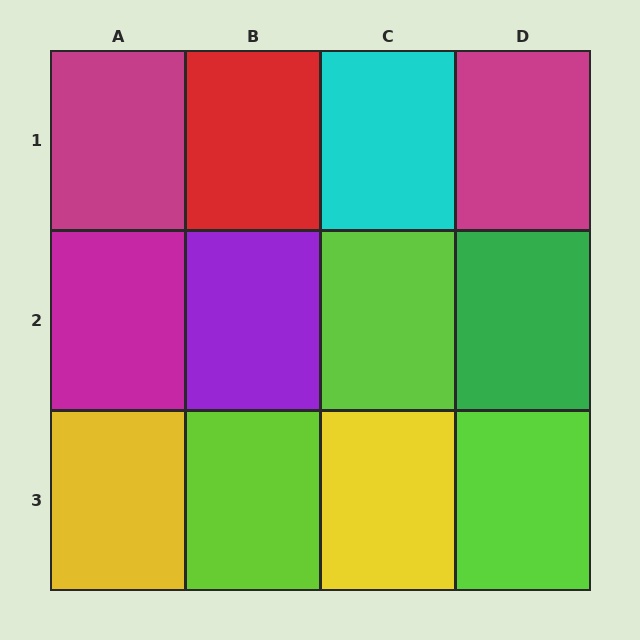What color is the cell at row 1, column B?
Red.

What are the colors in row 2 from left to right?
Magenta, purple, lime, green.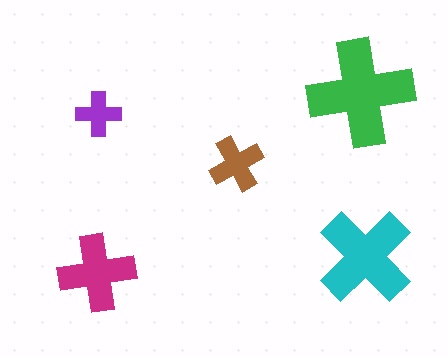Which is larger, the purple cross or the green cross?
The green one.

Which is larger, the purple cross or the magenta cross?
The magenta one.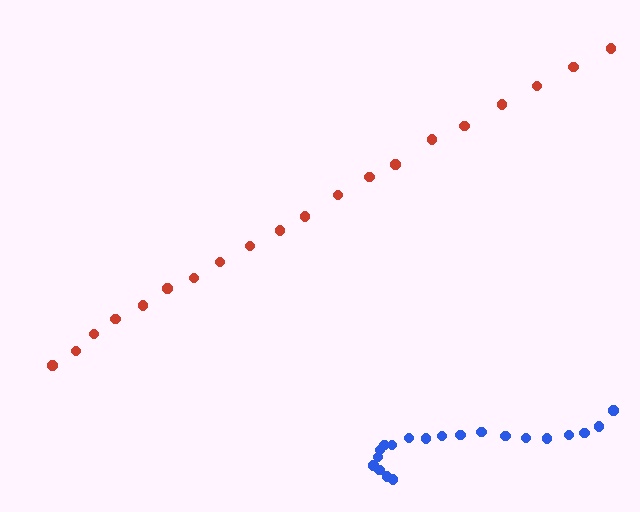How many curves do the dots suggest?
There are 2 distinct paths.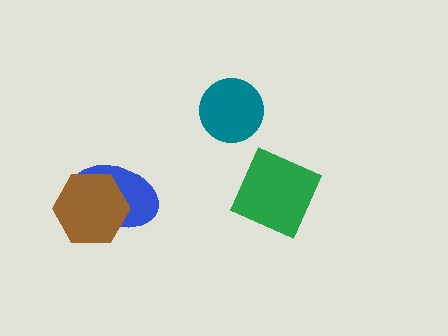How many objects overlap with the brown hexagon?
1 object overlaps with the brown hexagon.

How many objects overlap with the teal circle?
0 objects overlap with the teal circle.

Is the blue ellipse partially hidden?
Yes, it is partially covered by another shape.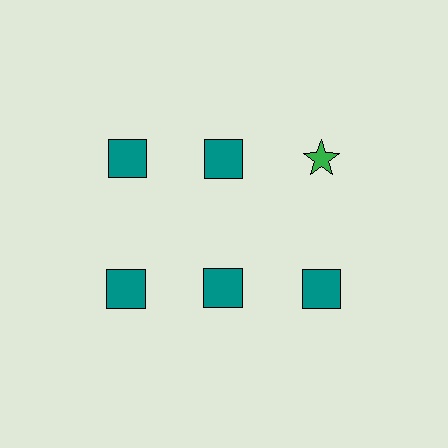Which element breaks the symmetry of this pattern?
The green star in the top row, center column breaks the symmetry. All other shapes are teal squares.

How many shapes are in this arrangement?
There are 6 shapes arranged in a grid pattern.